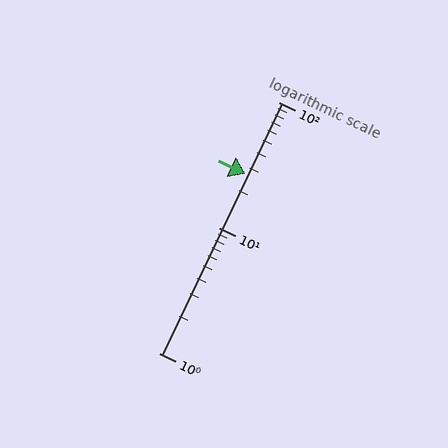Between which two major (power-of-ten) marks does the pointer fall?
The pointer is between 10 and 100.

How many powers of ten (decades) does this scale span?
The scale spans 2 decades, from 1 to 100.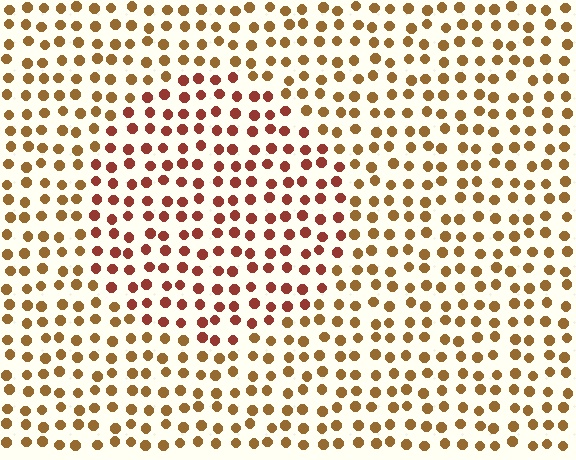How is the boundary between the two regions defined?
The boundary is defined purely by a slight shift in hue (about 31 degrees). Spacing, size, and orientation are identical on both sides.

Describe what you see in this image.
The image is filled with small brown elements in a uniform arrangement. A circle-shaped region is visible where the elements are tinted to a slightly different hue, forming a subtle color boundary.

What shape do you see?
I see a circle.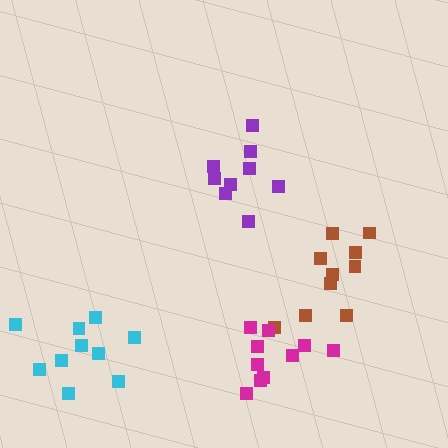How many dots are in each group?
Group 1: 10 dots, Group 2: 9 dots, Group 3: 10 dots, Group 4: 10 dots (39 total).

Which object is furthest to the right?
The brown cluster is rightmost.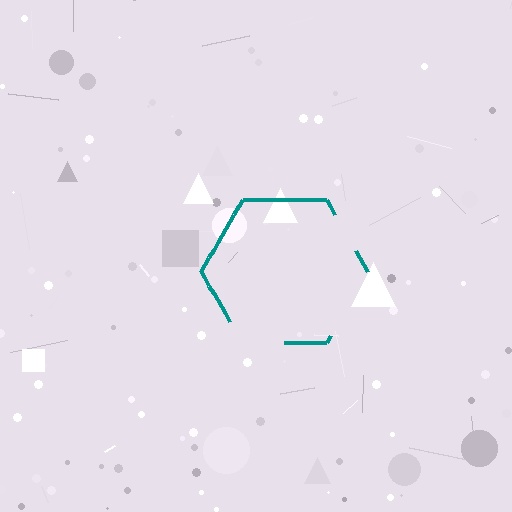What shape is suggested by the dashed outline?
The dashed outline suggests a hexagon.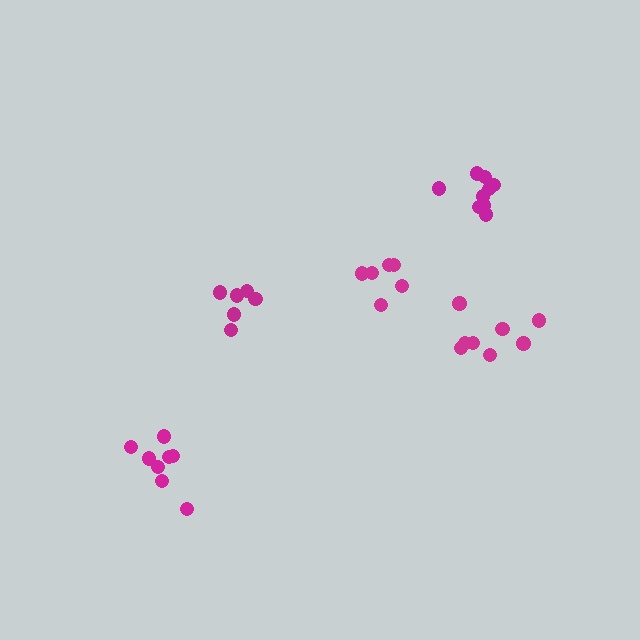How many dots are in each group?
Group 1: 8 dots, Group 2: 9 dots, Group 3: 6 dots, Group 4: 8 dots, Group 5: 6 dots (37 total).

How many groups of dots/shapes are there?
There are 5 groups.